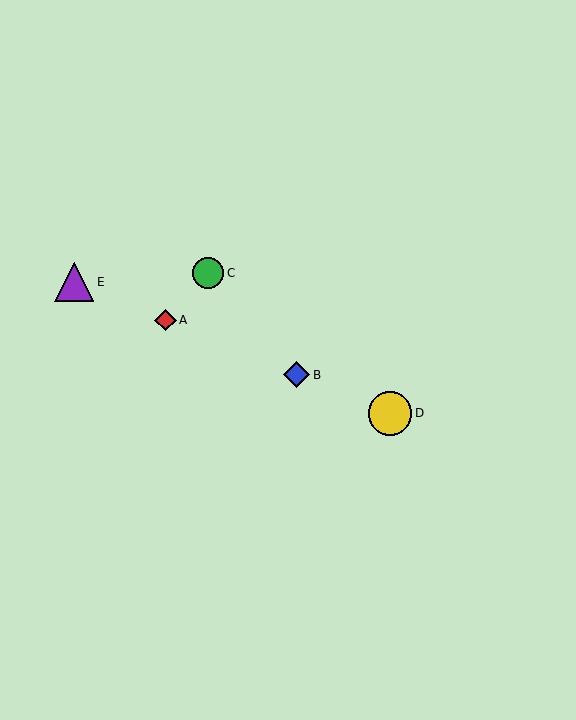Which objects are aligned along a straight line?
Objects A, B, D, E are aligned along a straight line.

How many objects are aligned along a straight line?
4 objects (A, B, D, E) are aligned along a straight line.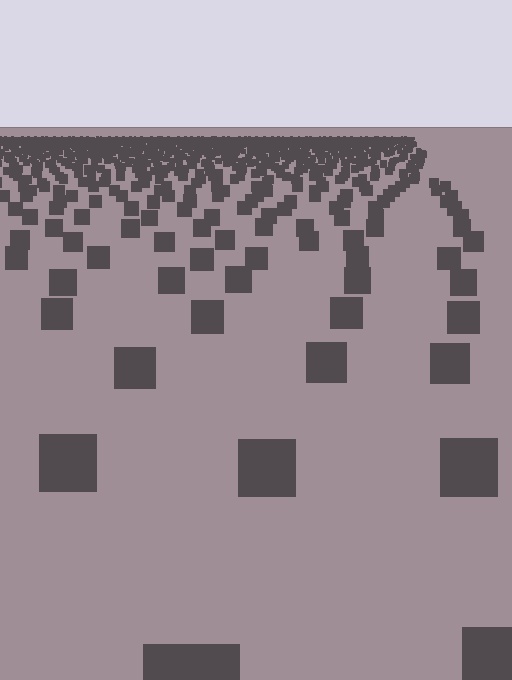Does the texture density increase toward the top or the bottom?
Density increases toward the top.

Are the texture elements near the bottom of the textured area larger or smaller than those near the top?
Larger. Near the bottom, elements are closer to the viewer and appear at a bigger on-screen size.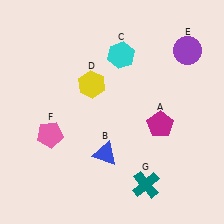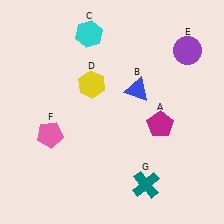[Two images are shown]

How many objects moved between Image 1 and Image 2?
2 objects moved between the two images.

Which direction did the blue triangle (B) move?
The blue triangle (B) moved up.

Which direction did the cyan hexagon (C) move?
The cyan hexagon (C) moved left.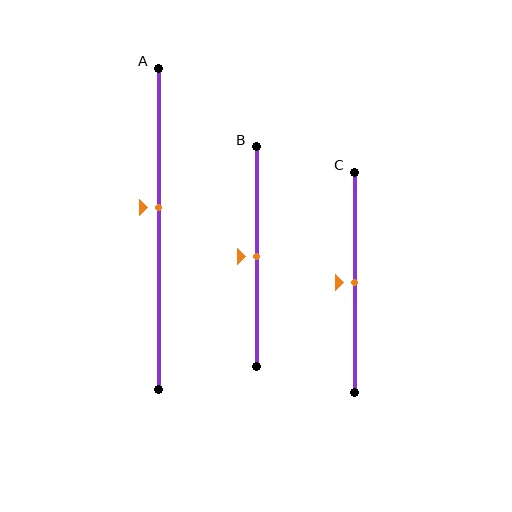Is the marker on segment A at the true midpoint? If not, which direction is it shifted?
No, the marker on segment A is shifted upward by about 7% of the segment length.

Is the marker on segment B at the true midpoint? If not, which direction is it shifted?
Yes, the marker on segment B is at the true midpoint.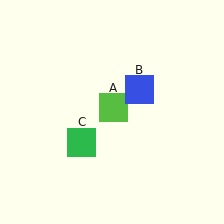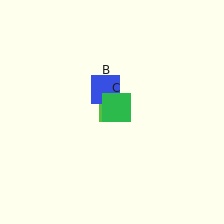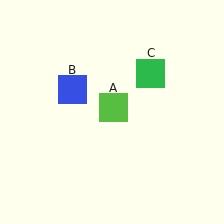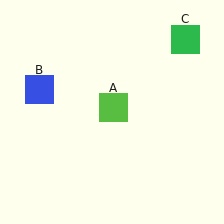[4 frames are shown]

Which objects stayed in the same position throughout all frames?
Lime square (object A) remained stationary.